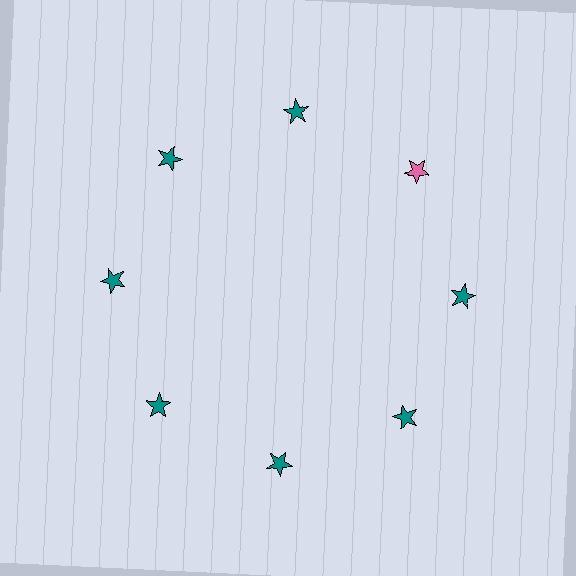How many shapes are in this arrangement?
There are 8 shapes arranged in a ring pattern.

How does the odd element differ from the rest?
It has a different color: pink instead of teal.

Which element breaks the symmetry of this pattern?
The pink star at roughly the 2 o'clock position breaks the symmetry. All other shapes are teal stars.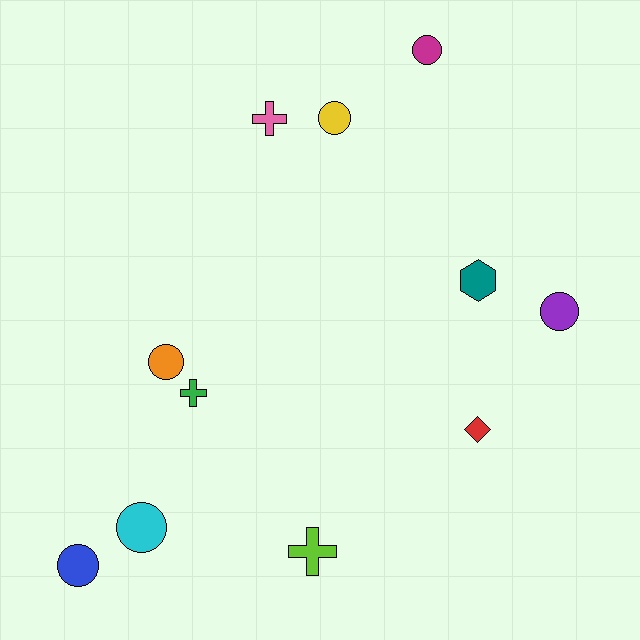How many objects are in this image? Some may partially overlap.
There are 11 objects.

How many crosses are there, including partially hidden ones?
There are 3 crosses.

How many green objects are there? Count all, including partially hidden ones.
There is 1 green object.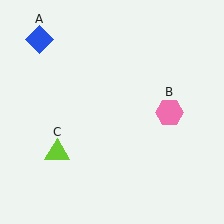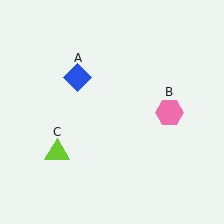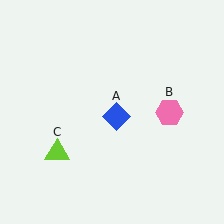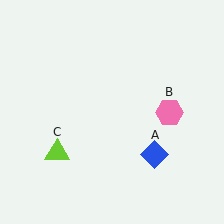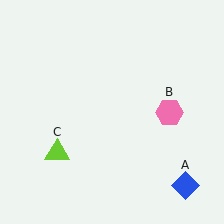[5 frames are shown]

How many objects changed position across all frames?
1 object changed position: blue diamond (object A).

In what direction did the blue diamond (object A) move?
The blue diamond (object A) moved down and to the right.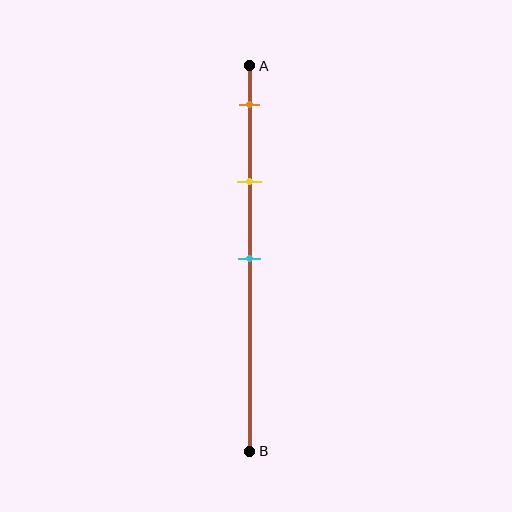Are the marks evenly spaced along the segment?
Yes, the marks are approximately evenly spaced.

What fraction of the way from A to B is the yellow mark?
The yellow mark is approximately 30% (0.3) of the way from A to B.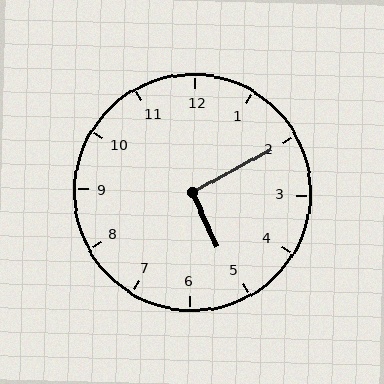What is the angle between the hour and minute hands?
Approximately 95 degrees.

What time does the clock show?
5:10.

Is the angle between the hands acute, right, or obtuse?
It is right.